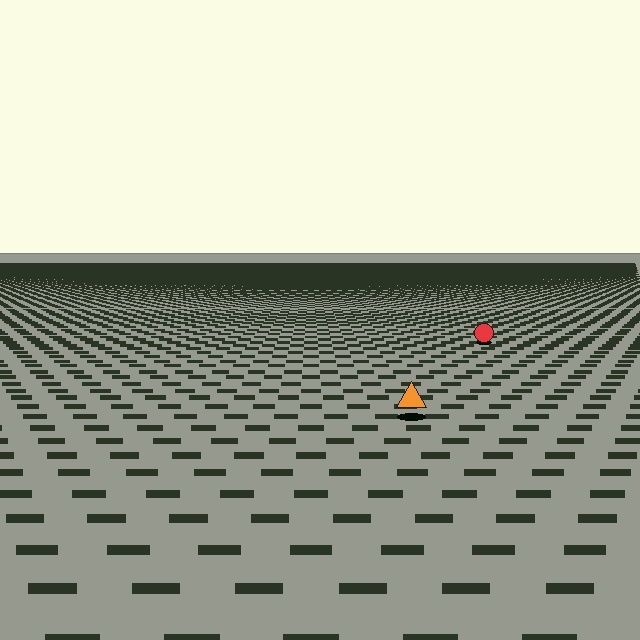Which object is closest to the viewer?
The orange triangle is closest. The texture marks near it are larger and more spread out.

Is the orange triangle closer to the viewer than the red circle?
Yes. The orange triangle is closer — you can tell from the texture gradient: the ground texture is coarser near it.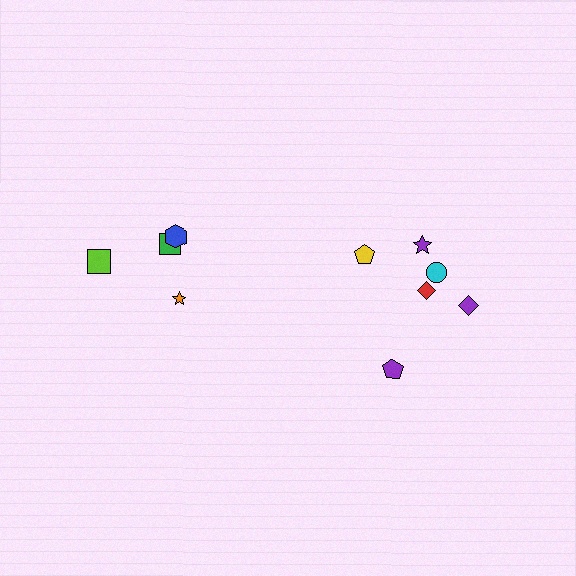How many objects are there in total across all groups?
There are 10 objects.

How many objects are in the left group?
There are 4 objects.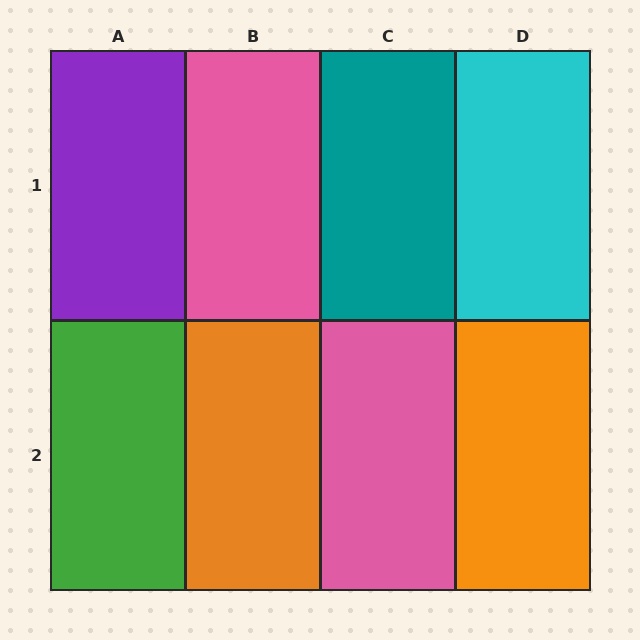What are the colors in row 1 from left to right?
Purple, pink, teal, cyan.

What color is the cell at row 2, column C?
Pink.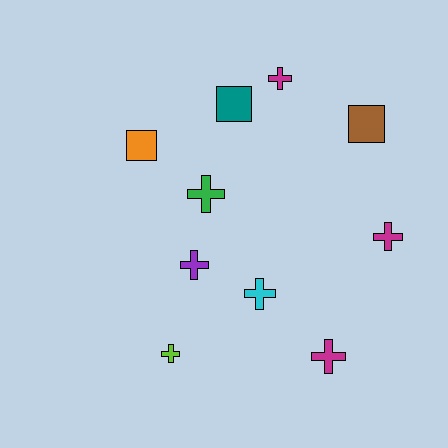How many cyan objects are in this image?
There is 1 cyan object.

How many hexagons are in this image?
There are no hexagons.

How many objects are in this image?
There are 10 objects.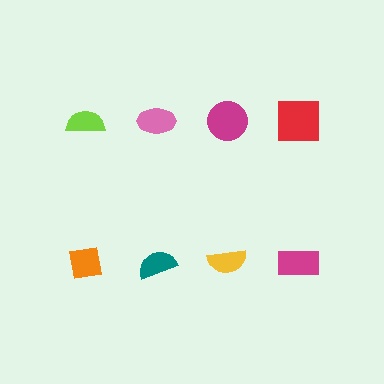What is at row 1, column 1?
A lime semicircle.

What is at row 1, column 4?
A red square.